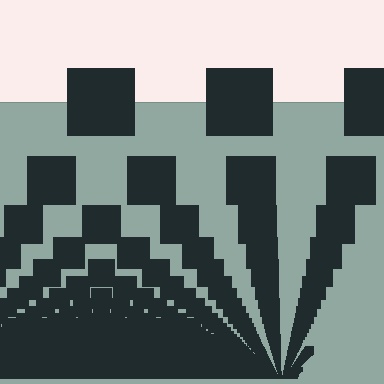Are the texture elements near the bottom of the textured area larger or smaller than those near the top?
Smaller. The gradient is inverted — elements near the bottom are smaller and denser.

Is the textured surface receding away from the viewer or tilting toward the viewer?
The surface appears to tilt toward the viewer. Texture elements get larger and sparser toward the top.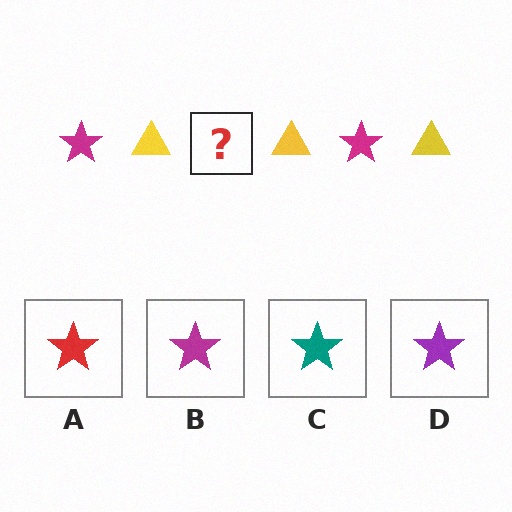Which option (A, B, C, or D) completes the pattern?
B.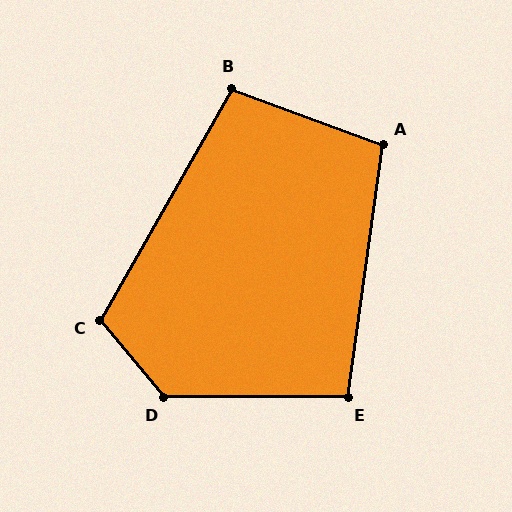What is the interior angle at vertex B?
Approximately 99 degrees (obtuse).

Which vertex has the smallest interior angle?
E, at approximately 98 degrees.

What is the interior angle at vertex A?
Approximately 102 degrees (obtuse).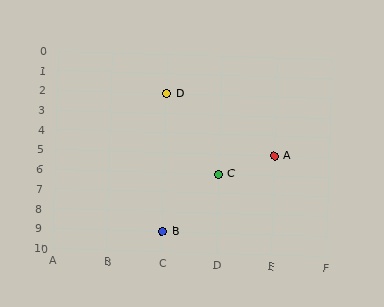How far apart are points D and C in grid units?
Points D and C are 1 column and 4 rows apart (about 4.1 grid units diagonally).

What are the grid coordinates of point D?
Point D is at grid coordinates (C, 2).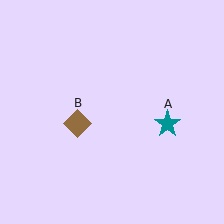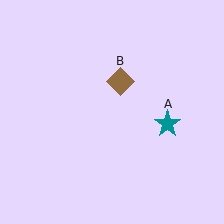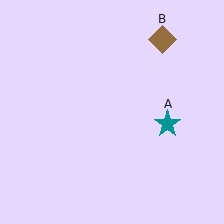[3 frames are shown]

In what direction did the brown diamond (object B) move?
The brown diamond (object B) moved up and to the right.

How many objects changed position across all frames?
1 object changed position: brown diamond (object B).